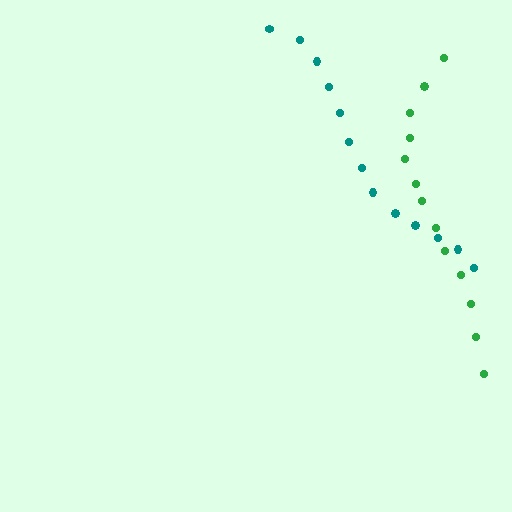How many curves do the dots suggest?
There are 2 distinct paths.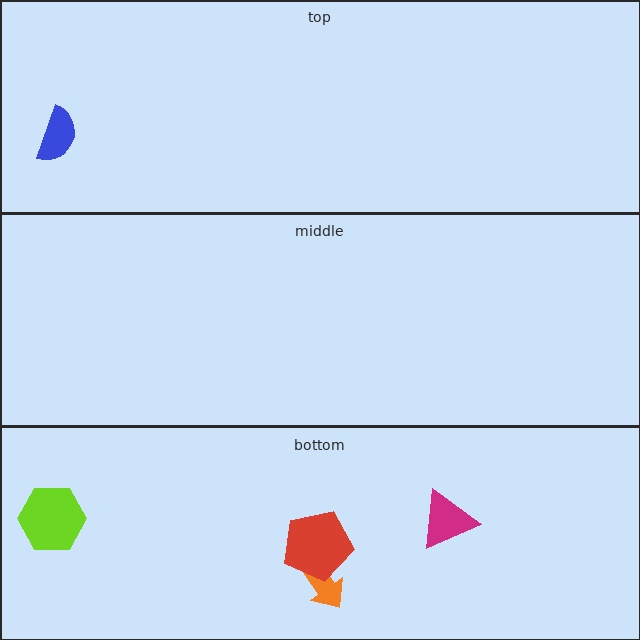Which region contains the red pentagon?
The bottom region.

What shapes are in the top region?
The blue semicircle.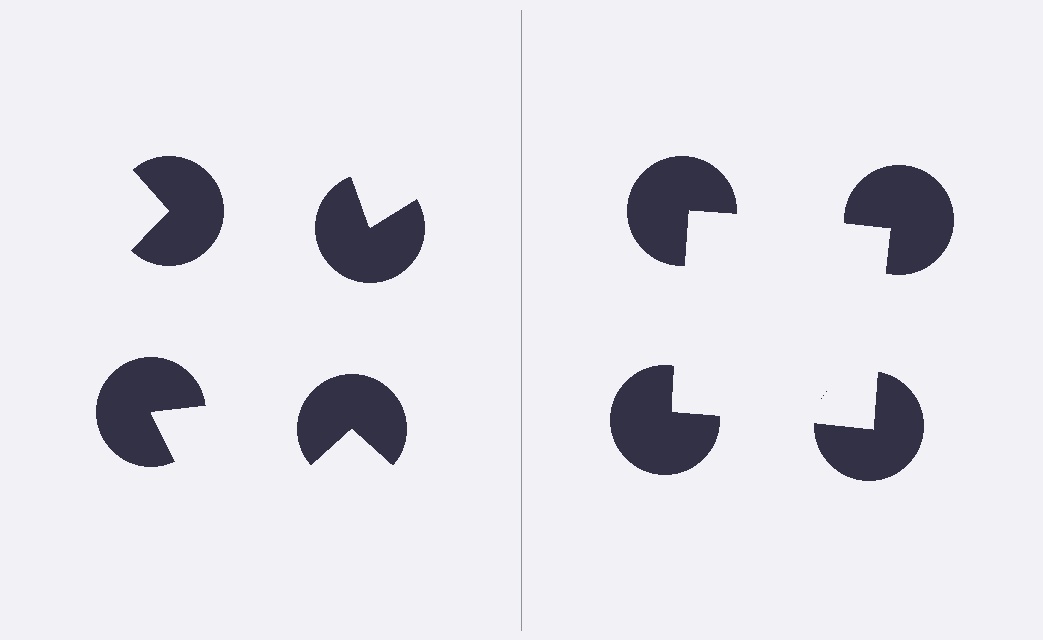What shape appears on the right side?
An illusory square.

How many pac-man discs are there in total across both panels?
8 — 4 on each side.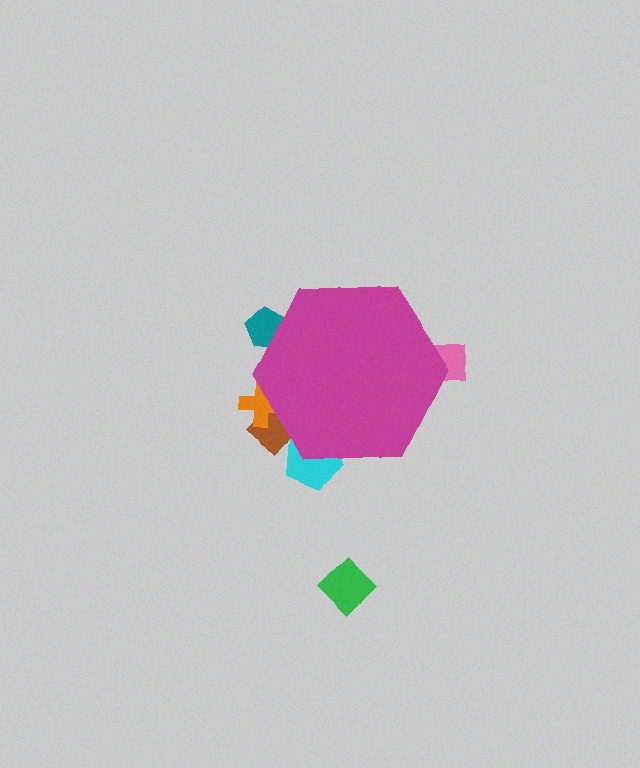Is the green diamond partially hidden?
No, the green diamond is fully visible.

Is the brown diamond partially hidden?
Yes, the brown diamond is partially hidden behind the magenta hexagon.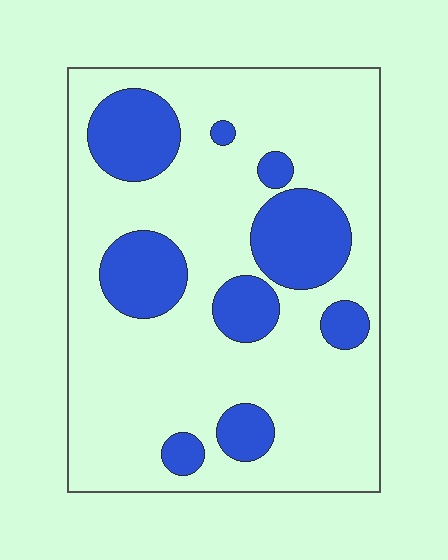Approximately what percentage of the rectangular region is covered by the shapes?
Approximately 25%.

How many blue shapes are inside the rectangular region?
9.